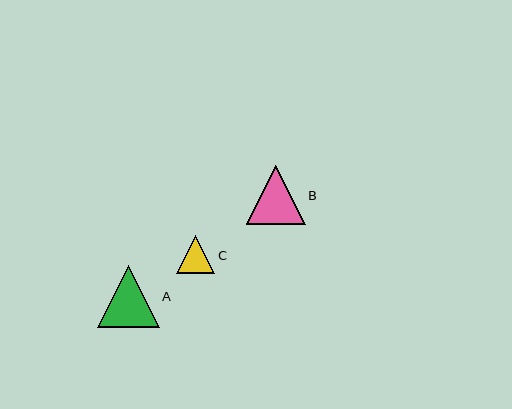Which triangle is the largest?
Triangle A is the largest with a size of approximately 62 pixels.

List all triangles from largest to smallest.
From largest to smallest: A, B, C.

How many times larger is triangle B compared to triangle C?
Triangle B is approximately 1.5 times the size of triangle C.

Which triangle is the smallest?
Triangle C is the smallest with a size of approximately 38 pixels.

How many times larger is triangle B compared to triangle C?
Triangle B is approximately 1.5 times the size of triangle C.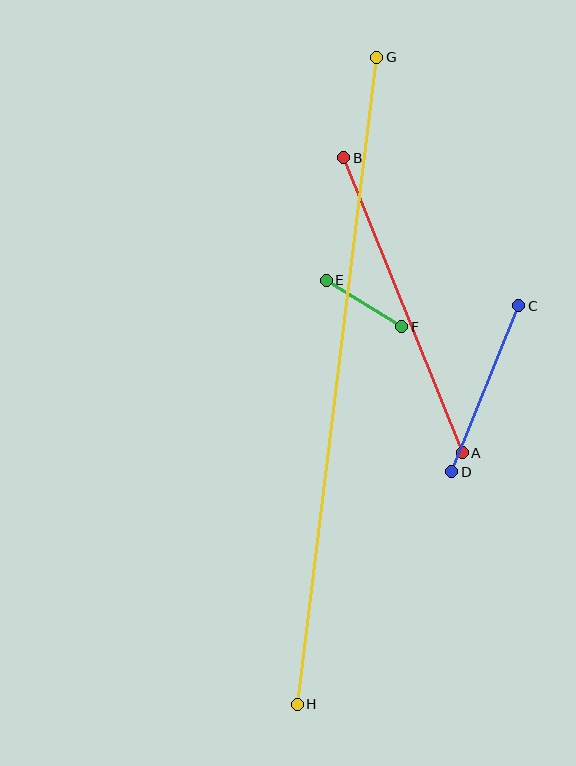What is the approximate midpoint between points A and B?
The midpoint is at approximately (403, 305) pixels.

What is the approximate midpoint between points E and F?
The midpoint is at approximately (364, 303) pixels.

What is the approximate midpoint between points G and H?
The midpoint is at approximately (337, 381) pixels.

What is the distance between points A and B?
The distance is approximately 318 pixels.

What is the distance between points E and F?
The distance is approximately 89 pixels.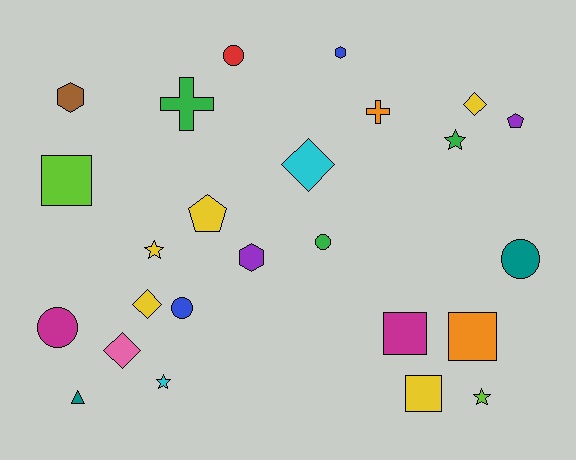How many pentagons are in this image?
There are 2 pentagons.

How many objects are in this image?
There are 25 objects.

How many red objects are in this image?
There is 1 red object.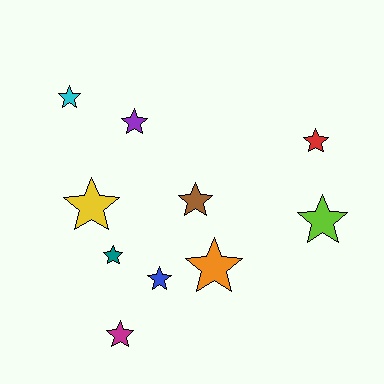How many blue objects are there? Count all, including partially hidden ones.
There is 1 blue object.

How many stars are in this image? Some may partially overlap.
There are 10 stars.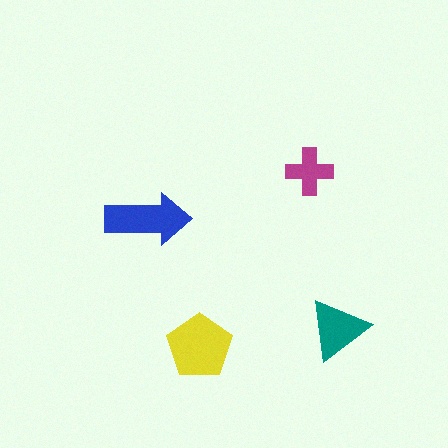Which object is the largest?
The yellow pentagon.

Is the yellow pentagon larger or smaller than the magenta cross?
Larger.